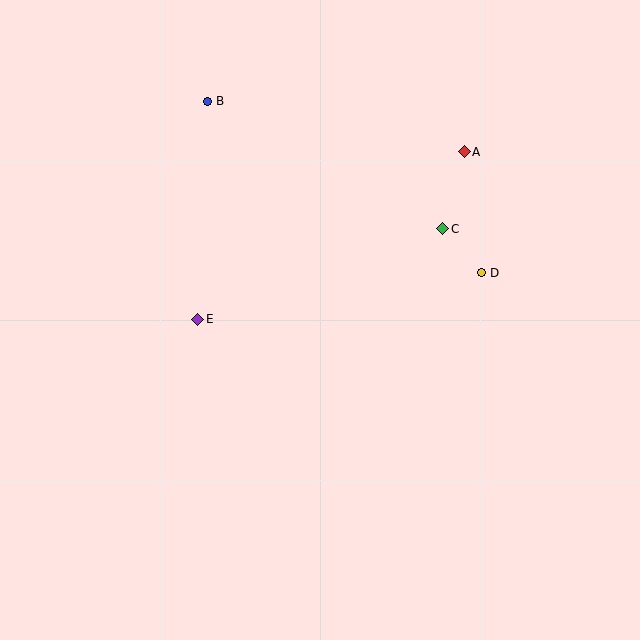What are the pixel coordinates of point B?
Point B is at (208, 101).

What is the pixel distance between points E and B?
The distance between E and B is 218 pixels.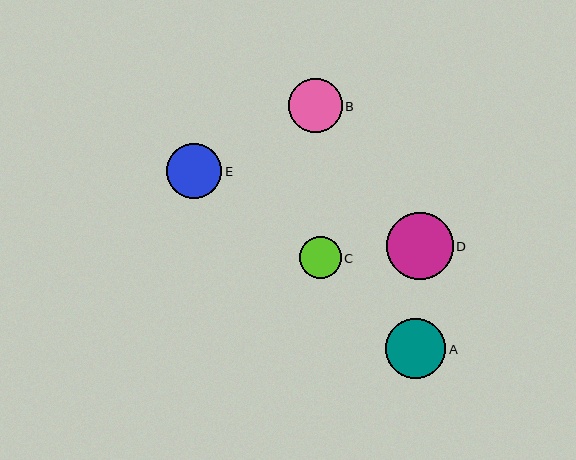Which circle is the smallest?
Circle C is the smallest with a size of approximately 42 pixels.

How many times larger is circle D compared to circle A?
Circle D is approximately 1.1 times the size of circle A.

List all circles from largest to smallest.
From largest to smallest: D, A, E, B, C.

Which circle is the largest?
Circle D is the largest with a size of approximately 67 pixels.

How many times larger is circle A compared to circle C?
Circle A is approximately 1.4 times the size of circle C.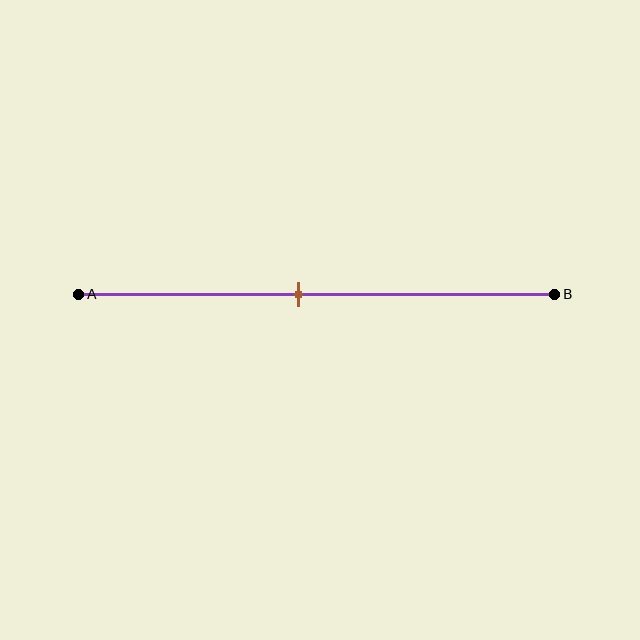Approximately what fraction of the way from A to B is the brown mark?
The brown mark is approximately 45% of the way from A to B.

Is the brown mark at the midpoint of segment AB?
No, the mark is at about 45% from A, not at the 50% midpoint.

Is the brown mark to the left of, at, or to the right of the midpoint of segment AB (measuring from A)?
The brown mark is to the left of the midpoint of segment AB.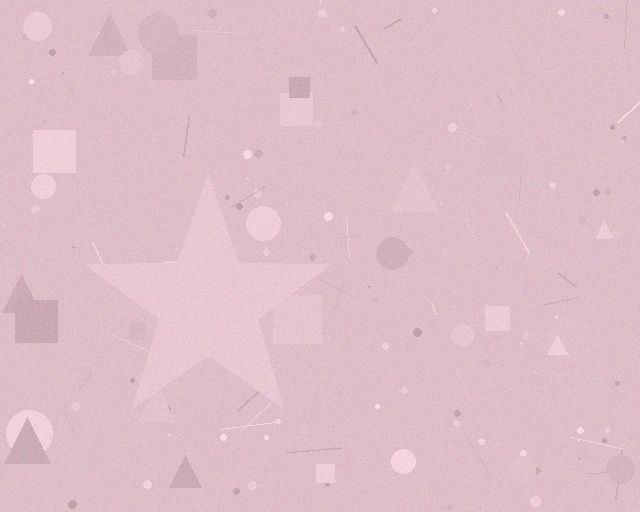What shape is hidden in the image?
A star is hidden in the image.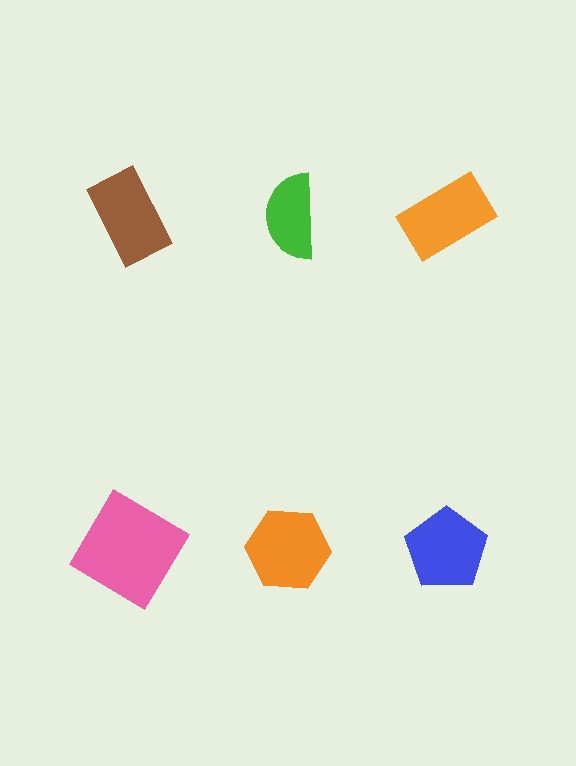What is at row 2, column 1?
A pink diamond.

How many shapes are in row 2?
3 shapes.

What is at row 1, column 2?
A green semicircle.